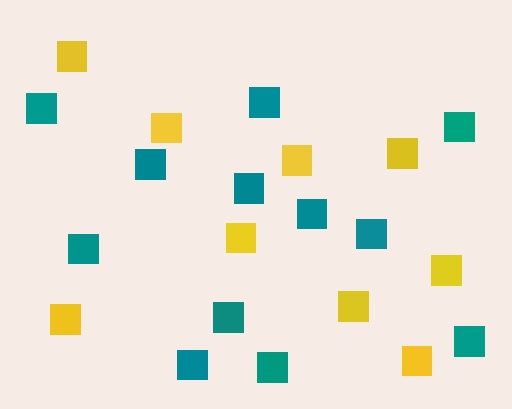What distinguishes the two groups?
There are 2 groups: one group of yellow squares (9) and one group of teal squares (12).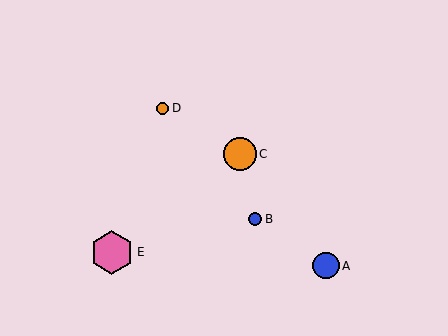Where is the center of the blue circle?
The center of the blue circle is at (255, 219).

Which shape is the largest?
The pink hexagon (labeled E) is the largest.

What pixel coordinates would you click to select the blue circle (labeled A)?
Click at (326, 266) to select the blue circle A.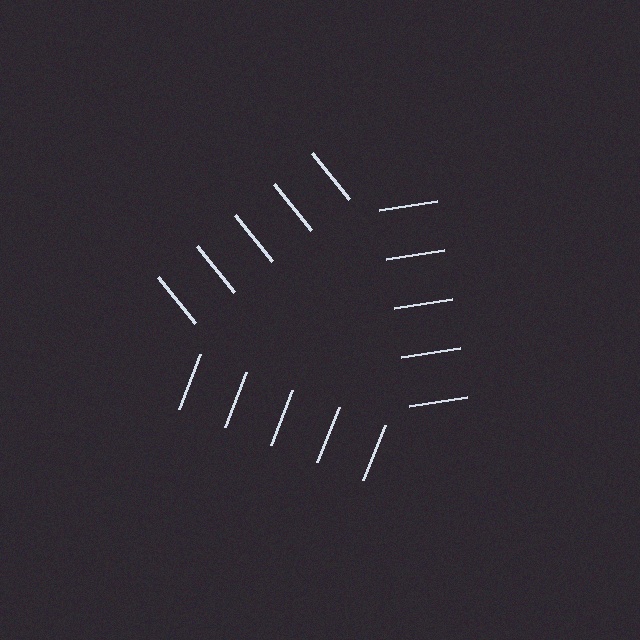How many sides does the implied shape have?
3 sides — the line-ends trace a triangle.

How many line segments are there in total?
15 — 5 along each of the 3 edges.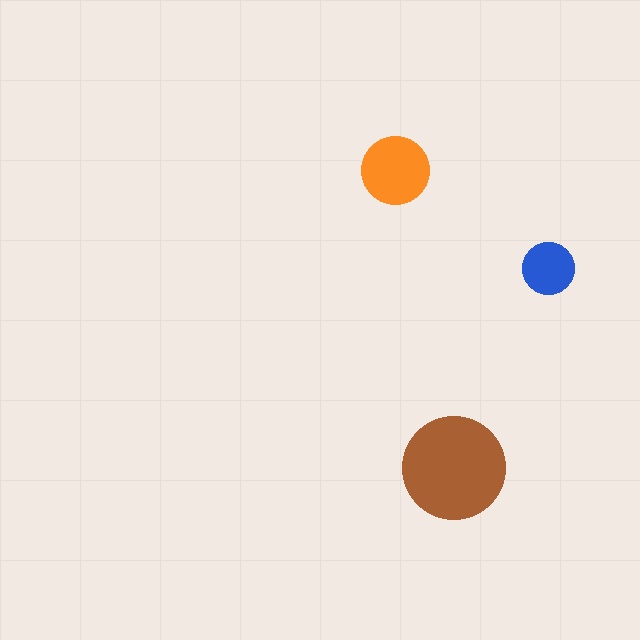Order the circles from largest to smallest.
the brown one, the orange one, the blue one.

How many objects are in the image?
There are 3 objects in the image.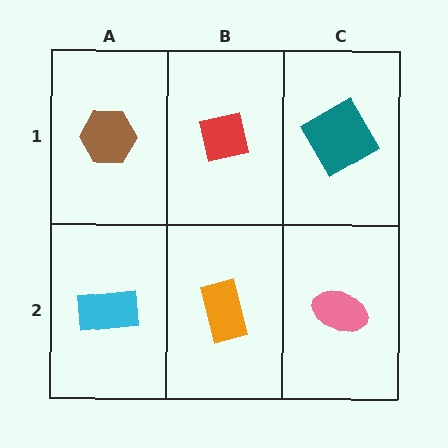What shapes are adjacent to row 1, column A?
A cyan rectangle (row 2, column A), a red square (row 1, column B).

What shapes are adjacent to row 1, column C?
A pink ellipse (row 2, column C), a red square (row 1, column B).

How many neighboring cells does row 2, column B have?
3.